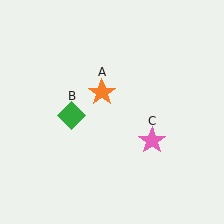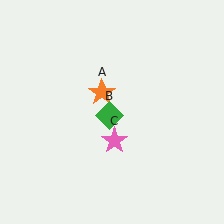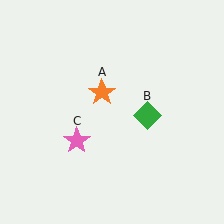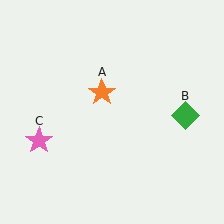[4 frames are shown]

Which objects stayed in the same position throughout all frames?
Orange star (object A) remained stationary.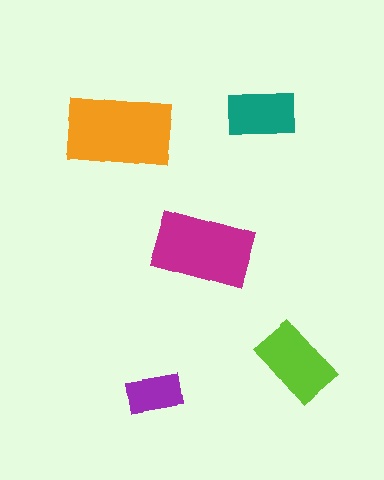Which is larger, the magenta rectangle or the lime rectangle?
The magenta one.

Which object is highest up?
The teal rectangle is topmost.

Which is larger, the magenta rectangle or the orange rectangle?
The orange one.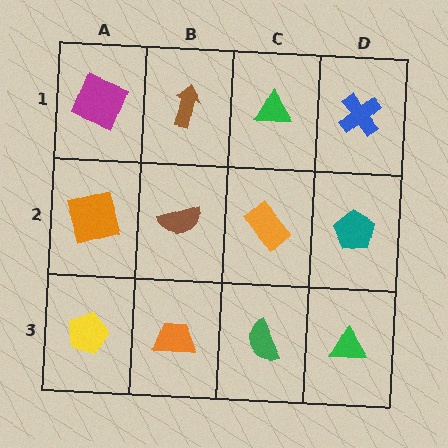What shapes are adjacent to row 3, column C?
An orange rectangle (row 2, column C), an orange trapezoid (row 3, column B), a green triangle (row 3, column D).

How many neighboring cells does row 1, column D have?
2.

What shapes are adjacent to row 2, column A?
A magenta square (row 1, column A), a yellow pentagon (row 3, column A), a brown semicircle (row 2, column B).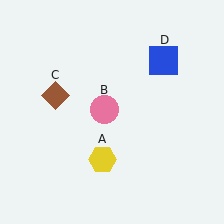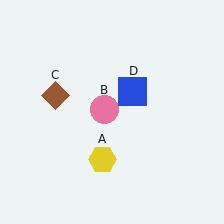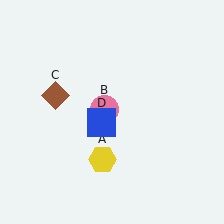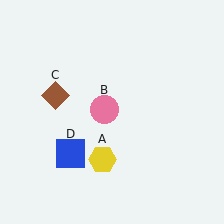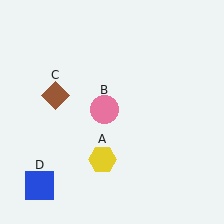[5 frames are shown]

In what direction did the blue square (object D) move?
The blue square (object D) moved down and to the left.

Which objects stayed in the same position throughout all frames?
Yellow hexagon (object A) and pink circle (object B) and brown diamond (object C) remained stationary.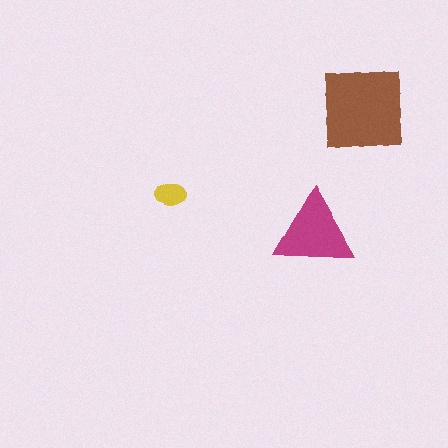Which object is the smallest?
The yellow ellipse.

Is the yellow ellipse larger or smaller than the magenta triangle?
Smaller.